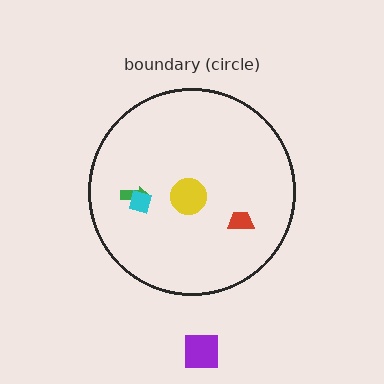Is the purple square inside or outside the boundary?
Outside.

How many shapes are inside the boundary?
4 inside, 1 outside.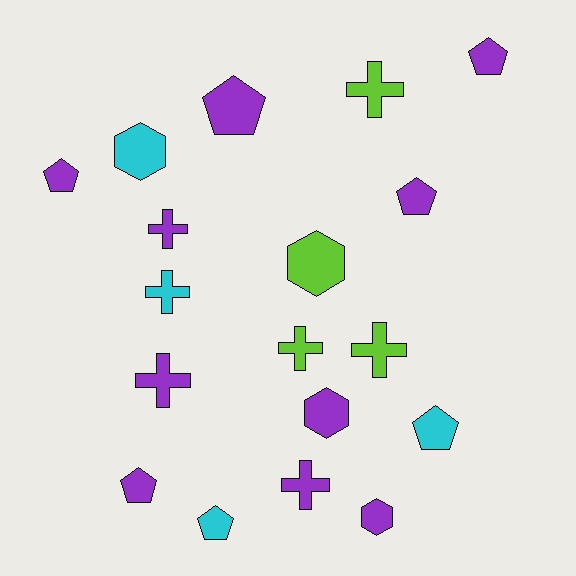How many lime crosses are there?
There are 3 lime crosses.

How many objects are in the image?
There are 18 objects.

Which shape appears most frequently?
Pentagon, with 7 objects.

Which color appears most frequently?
Purple, with 10 objects.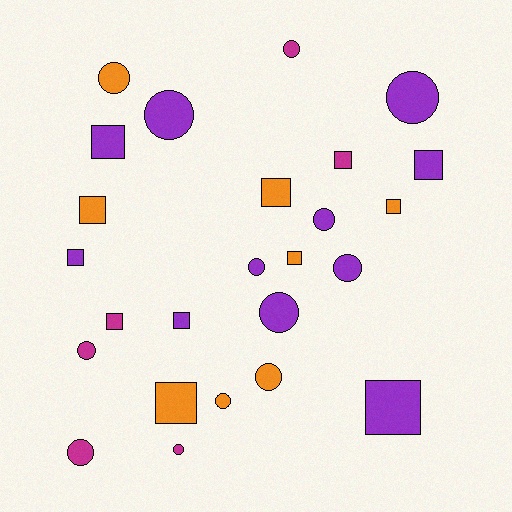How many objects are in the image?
There are 25 objects.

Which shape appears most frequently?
Circle, with 13 objects.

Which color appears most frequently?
Purple, with 11 objects.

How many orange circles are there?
There are 3 orange circles.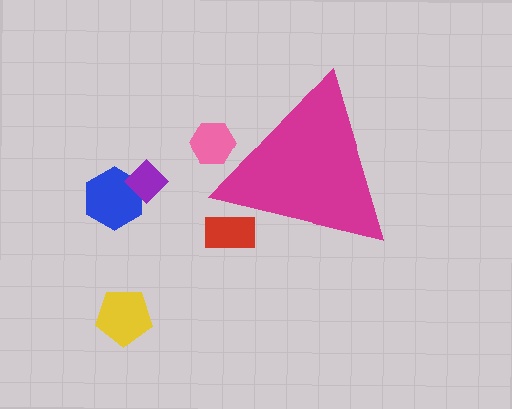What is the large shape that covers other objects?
A magenta triangle.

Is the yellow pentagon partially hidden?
No, the yellow pentagon is fully visible.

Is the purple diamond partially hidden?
No, the purple diamond is fully visible.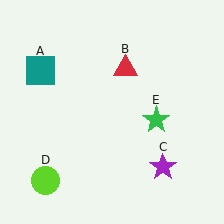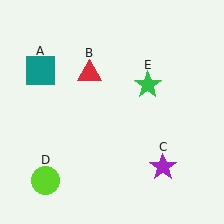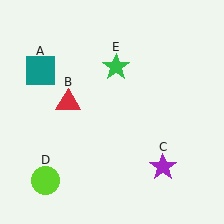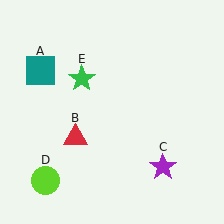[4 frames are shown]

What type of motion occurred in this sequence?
The red triangle (object B), green star (object E) rotated counterclockwise around the center of the scene.